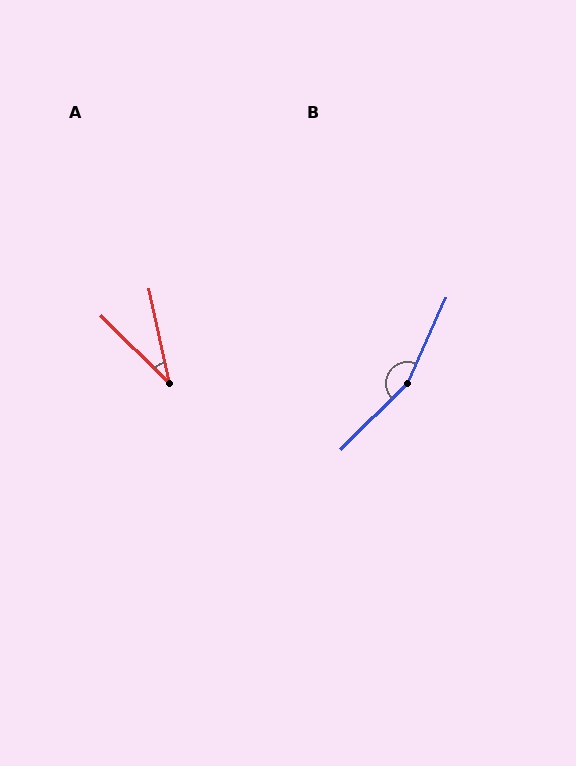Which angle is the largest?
B, at approximately 160 degrees.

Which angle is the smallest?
A, at approximately 33 degrees.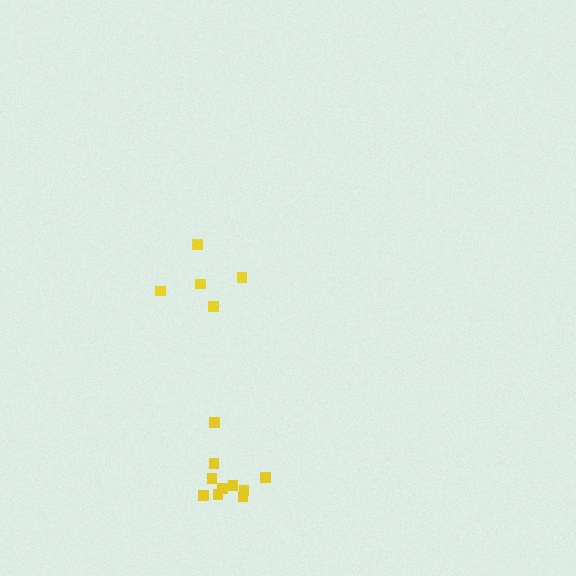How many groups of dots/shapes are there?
There are 2 groups.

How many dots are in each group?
Group 1: 10 dots, Group 2: 5 dots (15 total).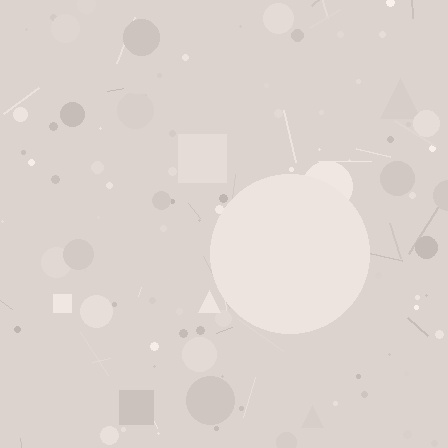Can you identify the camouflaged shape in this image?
The camouflaged shape is a circle.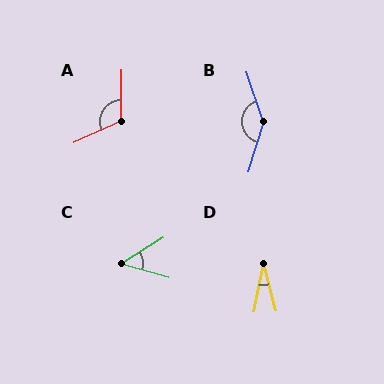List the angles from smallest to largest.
D (26°), C (48°), A (115°), B (144°).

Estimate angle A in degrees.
Approximately 115 degrees.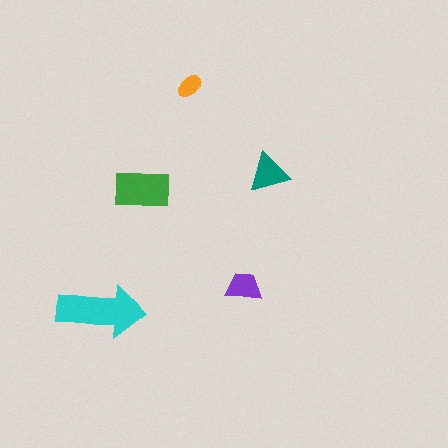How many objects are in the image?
There are 5 objects in the image.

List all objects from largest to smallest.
The cyan arrow, the green rectangle, the teal triangle, the purple trapezoid, the orange ellipse.